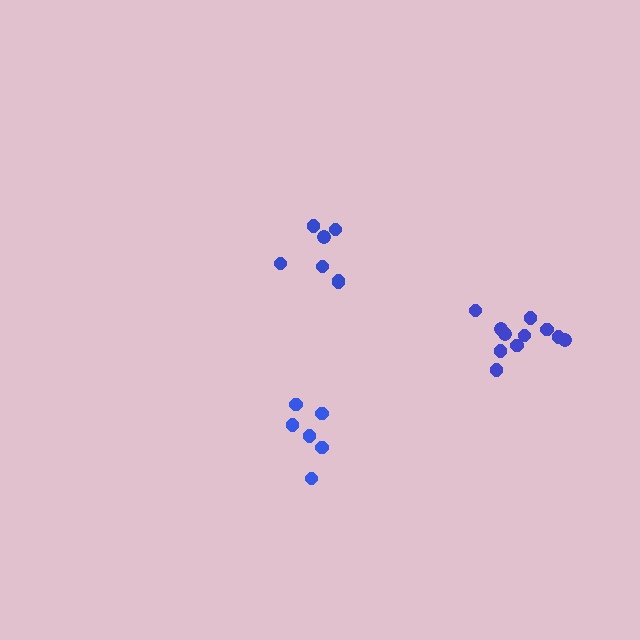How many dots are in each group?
Group 1: 6 dots, Group 2: 11 dots, Group 3: 7 dots (24 total).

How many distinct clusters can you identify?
There are 3 distinct clusters.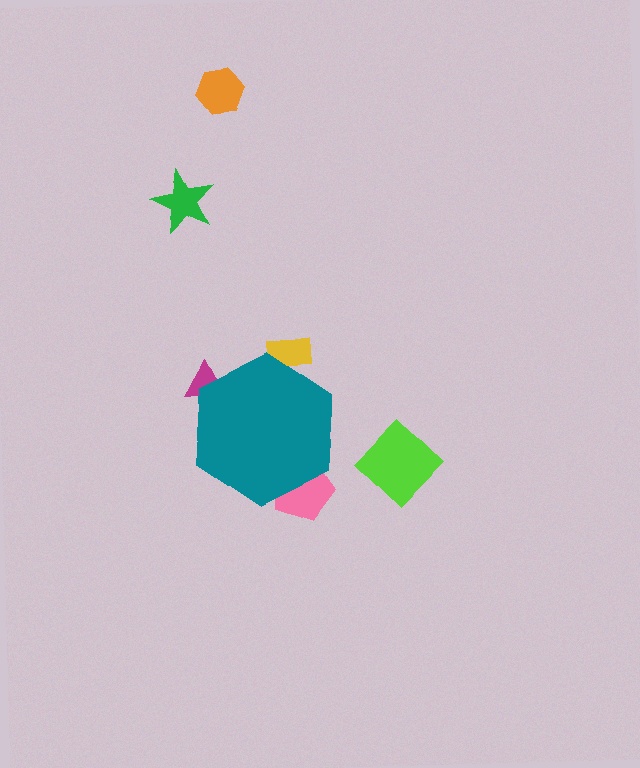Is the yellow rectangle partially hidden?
Yes, the yellow rectangle is partially hidden behind the teal hexagon.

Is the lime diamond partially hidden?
No, the lime diamond is fully visible.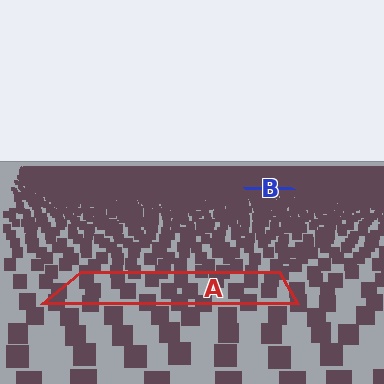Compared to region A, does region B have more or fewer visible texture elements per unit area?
Region B has more texture elements per unit area — they are packed more densely because it is farther away.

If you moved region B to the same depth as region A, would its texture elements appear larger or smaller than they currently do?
They would appear larger. At a closer depth, the same texture elements are projected at a bigger on-screen size.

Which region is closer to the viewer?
Region A is closer. The texture elements there are larger and more spread out.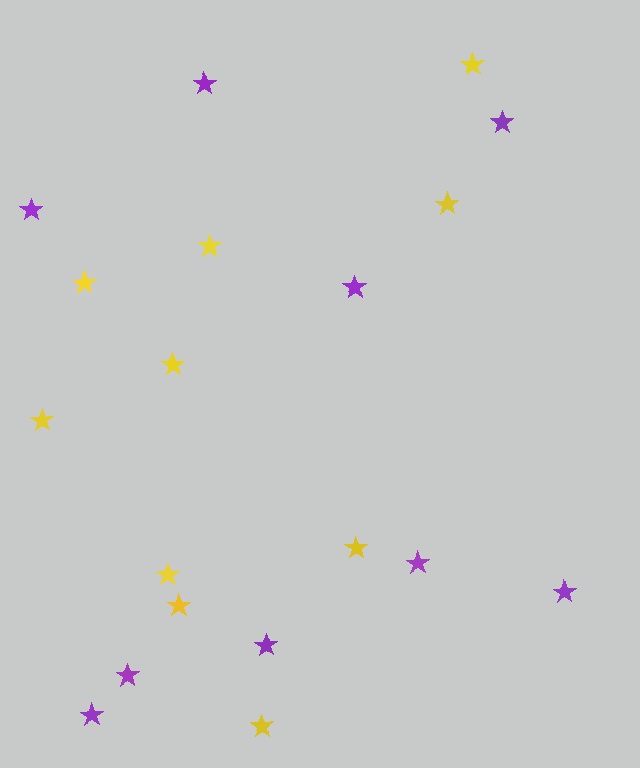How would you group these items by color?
There are 2 groups: one group of purple stars (9) and one group of yellow stars (10).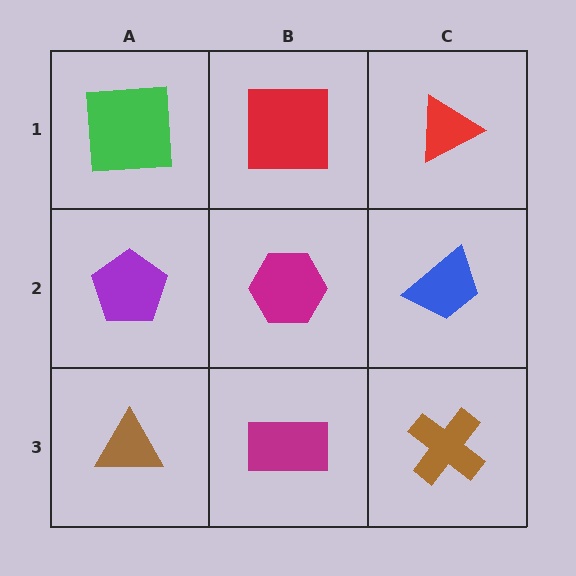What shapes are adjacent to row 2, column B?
A red square (row 1, column B), a magenta rectangle (row 3, column B), a purple pentagon (row 2, column A), a blue trapezoid (row 2, column C).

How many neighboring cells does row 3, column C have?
2.